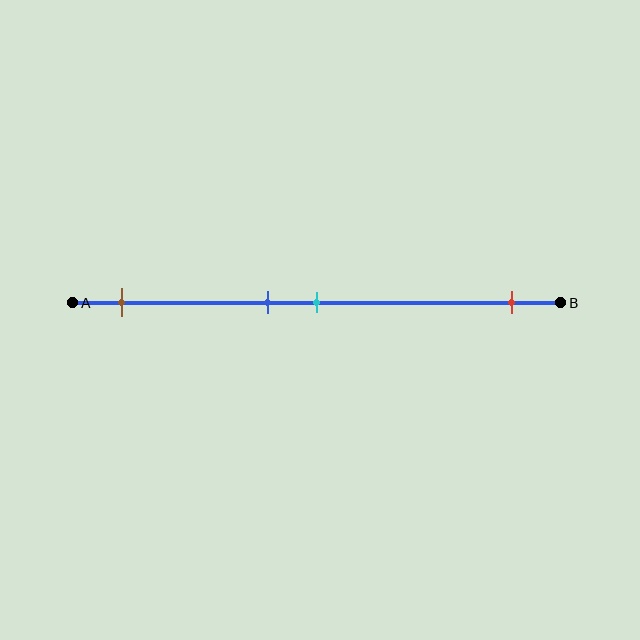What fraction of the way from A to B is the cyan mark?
The cyan mark is approximately 50% (0.5) of the way from A to B.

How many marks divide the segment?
There are 4 marks dividing the segment.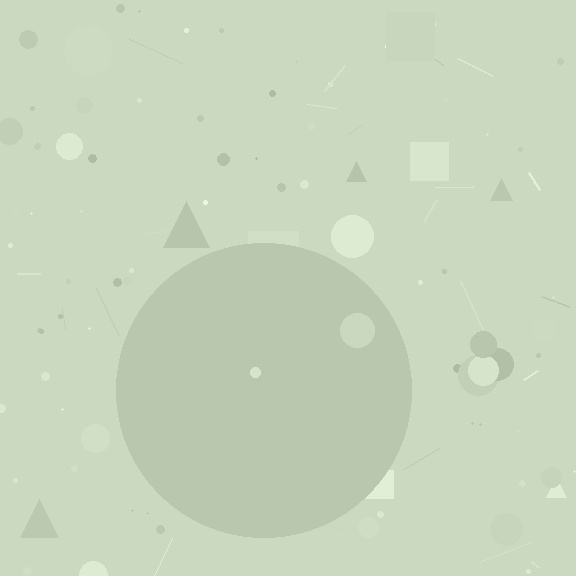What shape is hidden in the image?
A circle is hidden in the image.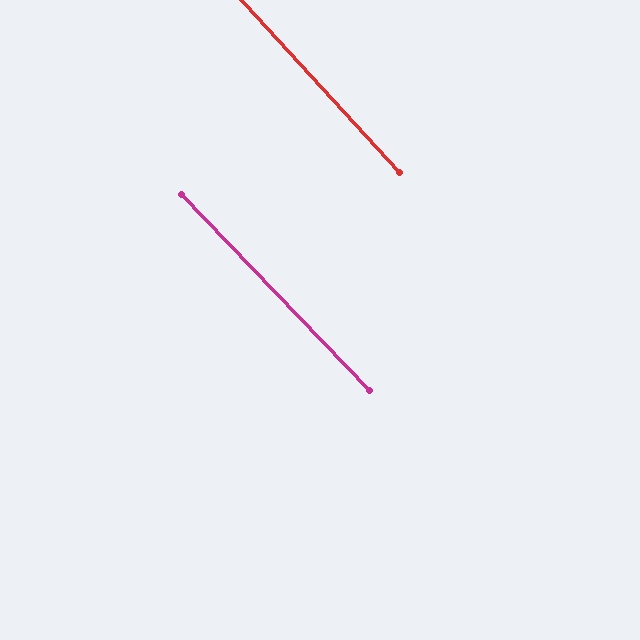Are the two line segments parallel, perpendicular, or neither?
Parallel — their directions differ by only 1.4°.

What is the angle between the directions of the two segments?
Approximately 1 degree.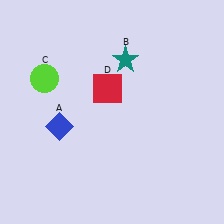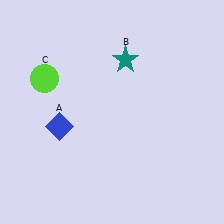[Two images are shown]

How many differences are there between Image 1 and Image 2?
There is 1 difference between the two images.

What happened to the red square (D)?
The red square (D) was removed in Image 2. It was in the top-left area of Image 1.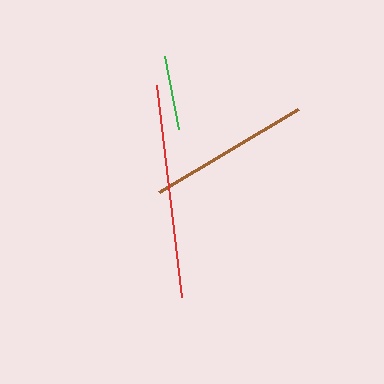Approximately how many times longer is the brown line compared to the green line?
The brown line is approximately 2.2 times the length of the green line.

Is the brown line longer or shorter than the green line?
The brown line is longer than the green line.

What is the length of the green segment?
The green segment is approximately 75 pixels long.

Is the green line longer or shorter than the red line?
The red line is longer than the green line.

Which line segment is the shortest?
The green line is the shortest at approximately 75 pixels.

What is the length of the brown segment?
The brown segment is approximately 162 pixels long.